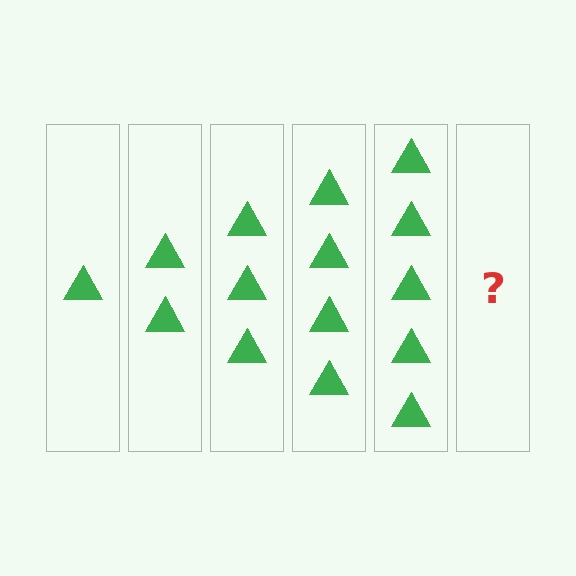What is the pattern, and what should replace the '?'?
The pattern is that each step adds one more triangle. The '?' should be 6 triangles.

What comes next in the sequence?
The next element should be 6 triangles.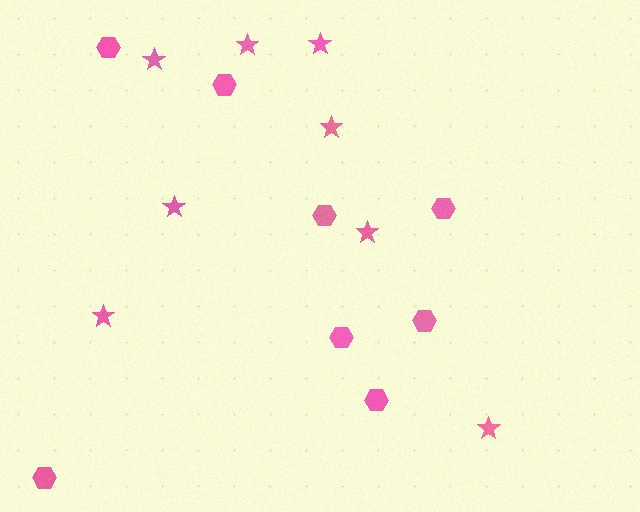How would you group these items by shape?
There are 2 groups: one group of stars (8) and one group of hexagons (8).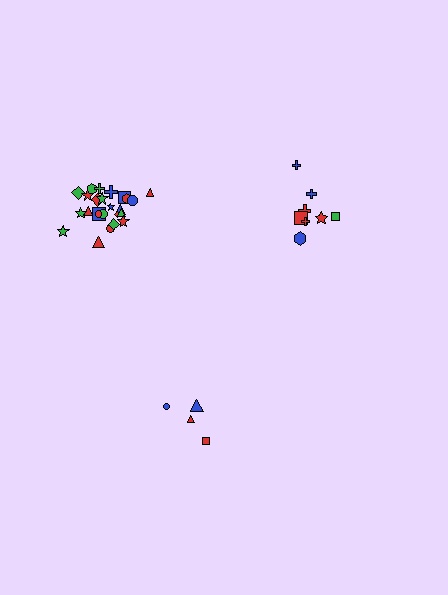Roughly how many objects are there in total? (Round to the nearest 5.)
Roughly 35 objects in total.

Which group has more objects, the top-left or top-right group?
The top-left group.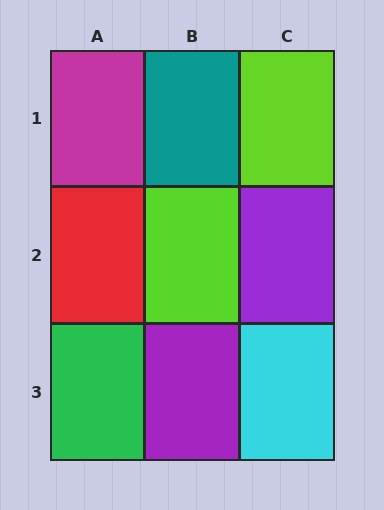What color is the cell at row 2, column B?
Lime.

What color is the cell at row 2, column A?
Red.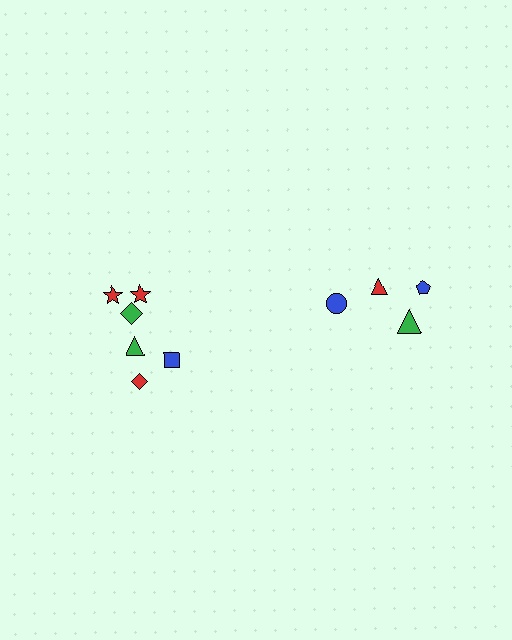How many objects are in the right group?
There are 4 objects.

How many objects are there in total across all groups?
There are 10 objects.